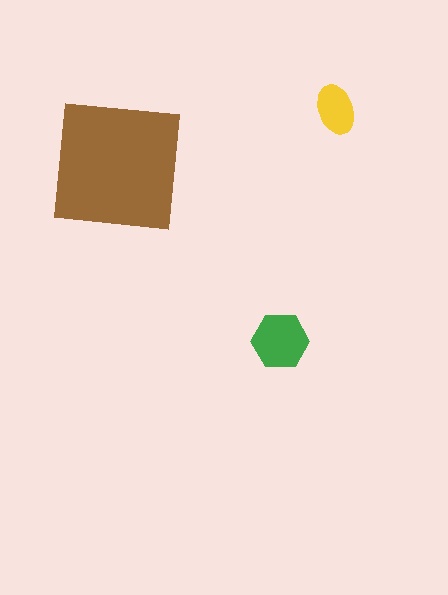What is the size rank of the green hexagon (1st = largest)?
2nd.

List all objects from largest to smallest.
The brown square, the green hexagon, the yellow ellipse.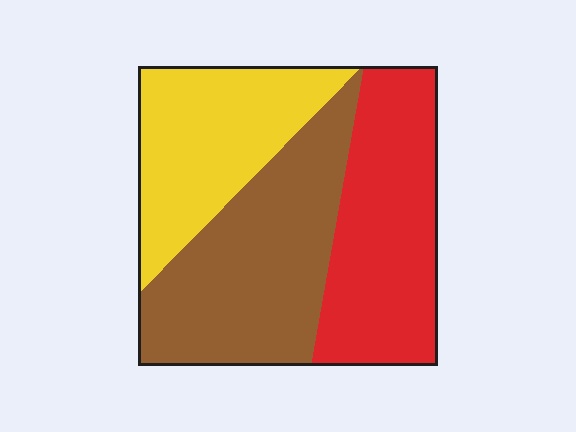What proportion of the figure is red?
Red covers 33% of the figure.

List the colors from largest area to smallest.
From largest to smallest: brown, red, yellow.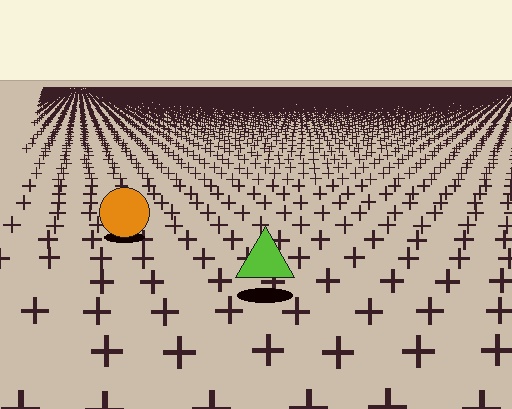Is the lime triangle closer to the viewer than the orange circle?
Yes. The lime triangle is closer — you can tell from the texture gradient: the ground texture is coarser near it.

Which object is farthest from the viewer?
The orange circle is farthest from the viewer. It appears smaller and the ground texture around it is denser.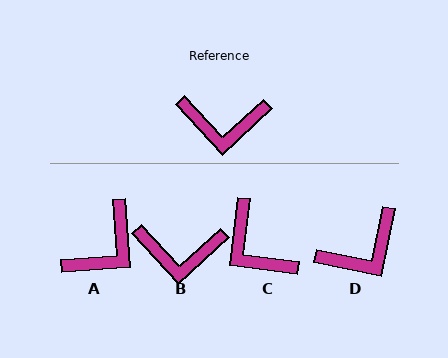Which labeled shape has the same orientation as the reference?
B.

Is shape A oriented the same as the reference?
No, it is off by about 52 degrees.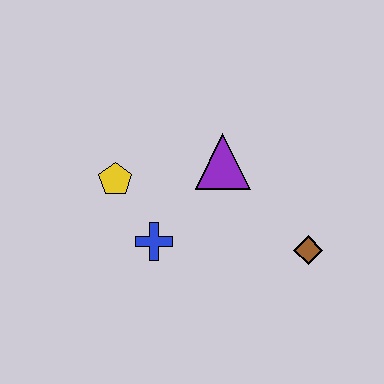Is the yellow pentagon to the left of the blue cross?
Yes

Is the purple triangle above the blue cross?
Yes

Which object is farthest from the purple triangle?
The brown diamond is farthest from the purple triangle.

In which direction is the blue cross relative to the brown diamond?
The blue cross is to the left of the brown diamond.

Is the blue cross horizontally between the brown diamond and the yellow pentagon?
Yes